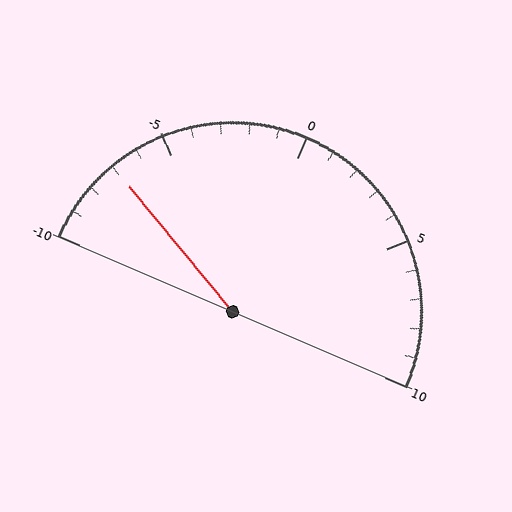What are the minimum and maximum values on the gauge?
The gauge ranges from -10 to 10.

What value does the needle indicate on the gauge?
The needle indicates approximately -7.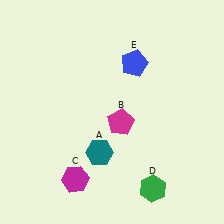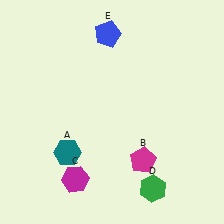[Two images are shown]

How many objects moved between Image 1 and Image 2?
3 objects moved between the two images.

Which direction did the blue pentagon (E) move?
The blue pentagon (E) moved up.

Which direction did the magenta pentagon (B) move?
The magenta pentagon (B) moved down.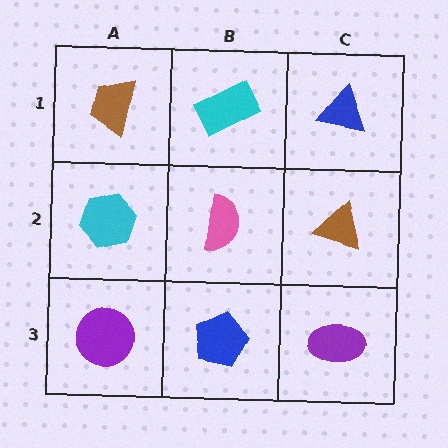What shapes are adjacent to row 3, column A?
A cyan hexagon (row 2, column A), a blue pentagon (row 3, column B).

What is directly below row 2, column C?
A purple ellipse.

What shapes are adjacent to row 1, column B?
A pink semicircle (row 2, column B), a brown trapezoid (row 1, column A), a blue triangle (row 1, column C).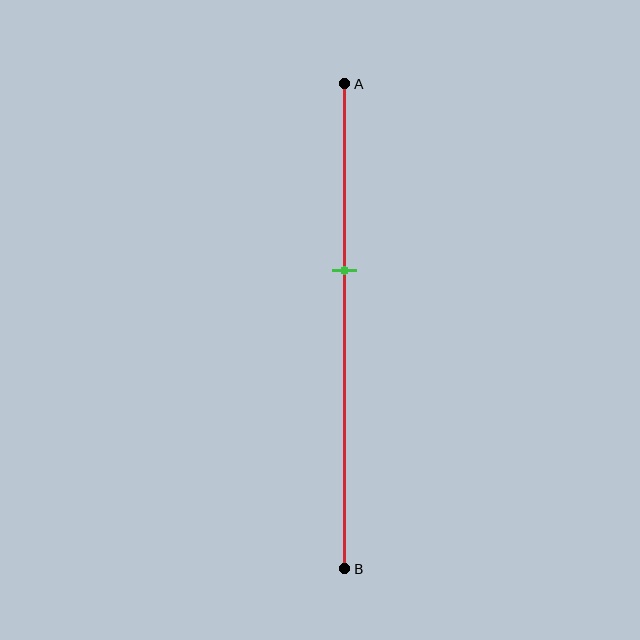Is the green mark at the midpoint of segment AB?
No, the mark is at about 40% from A, not at the 50% midpoint.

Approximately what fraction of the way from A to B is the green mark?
The green mark is approximately 40% of the way from A to B.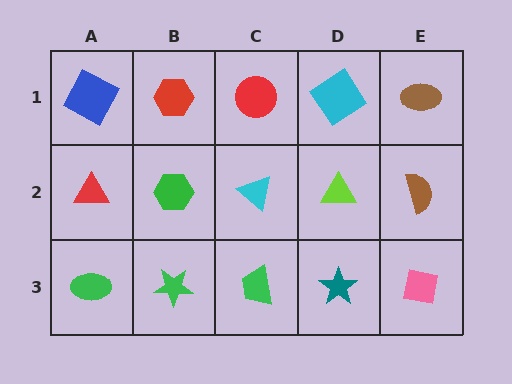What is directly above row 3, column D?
A lime triangle.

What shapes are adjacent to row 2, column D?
A cyan diamond (row 1, column D), a teal star (row 3, column D), a cyan triangle (row 2, column C), a brown semicircle (row 2, column E).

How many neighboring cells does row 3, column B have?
3.